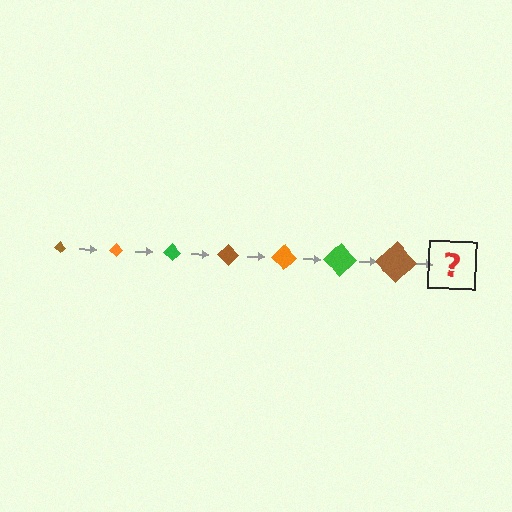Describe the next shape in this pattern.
It should be an orange diamond, larger than the previous one.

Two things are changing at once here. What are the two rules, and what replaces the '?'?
The two rules are that the diamond grows larger each step and the color cycles through brown, orange, and green. The '?' should be an orange diamond, larger than the previous one.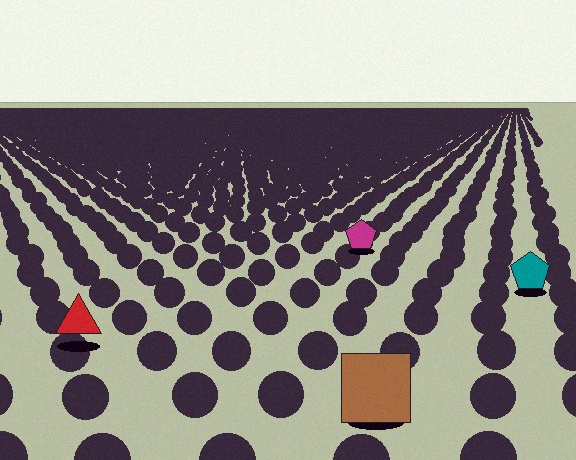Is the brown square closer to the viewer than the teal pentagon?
Yes. The brown square is closer — you can tell from the texture gradient: the ground texture is coarser near it.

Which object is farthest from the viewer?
The magenta pentagon is farthest from the viewer. It appears smaller and the ground texture around it is denser.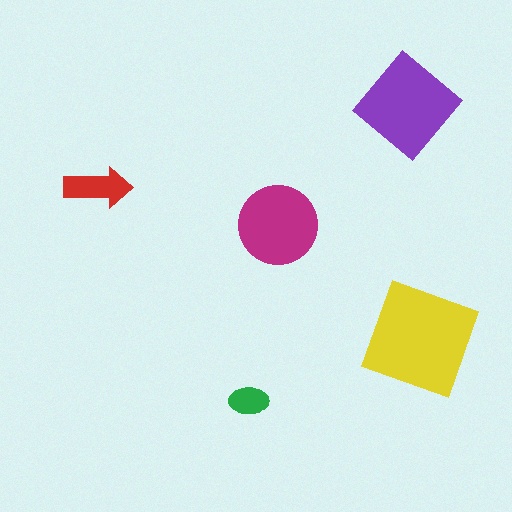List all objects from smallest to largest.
The green ellipse, the red arrow, the magenta circle, the purple diamond, the yellow diamond.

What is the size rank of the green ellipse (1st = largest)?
5th.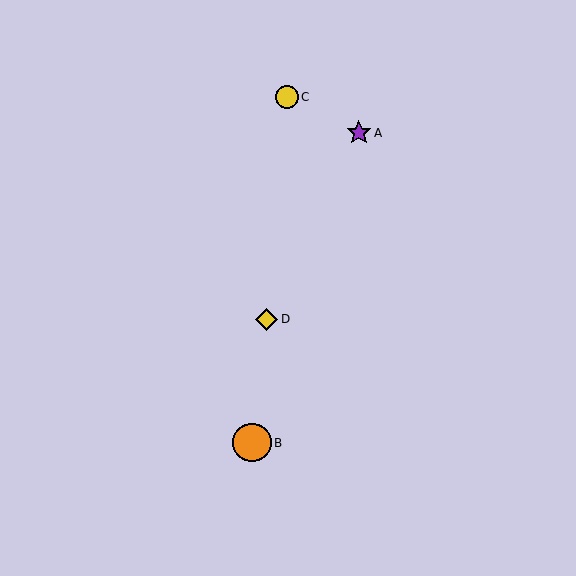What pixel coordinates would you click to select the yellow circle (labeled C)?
Click at (287, 97) to select the yellow circle C.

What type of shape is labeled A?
Shape A is a purple star.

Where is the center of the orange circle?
The center of the orange circle is at (252, 443).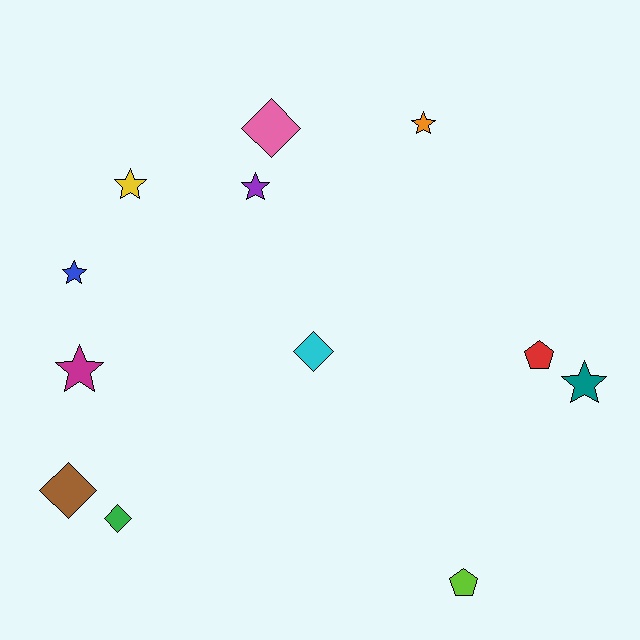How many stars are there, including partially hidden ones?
There are 6 stars.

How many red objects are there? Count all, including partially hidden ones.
There is 1 red object.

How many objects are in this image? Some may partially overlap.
There are 12 objects.